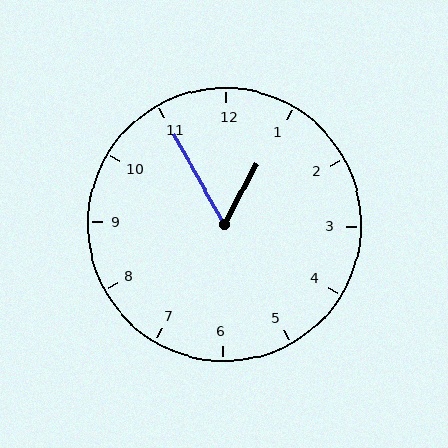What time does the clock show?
12:55.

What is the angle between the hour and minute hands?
Approximately 58 degrees.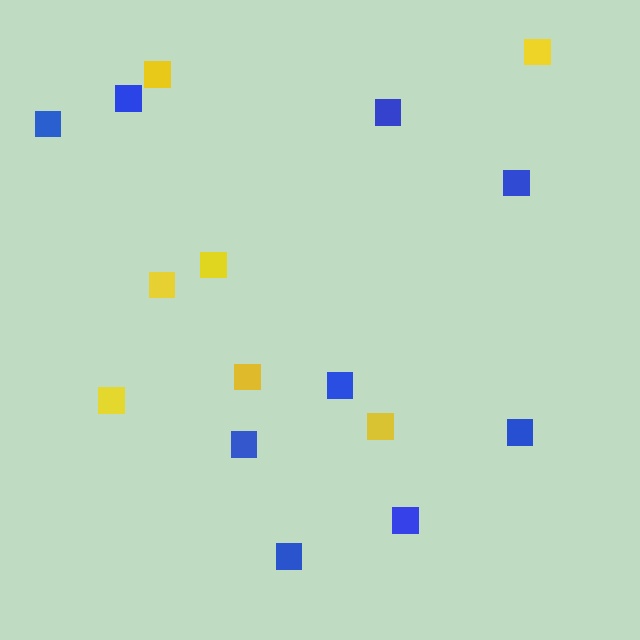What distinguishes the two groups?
There are 2 groups: one group of yellow squares (7) and one group of blue squares (9).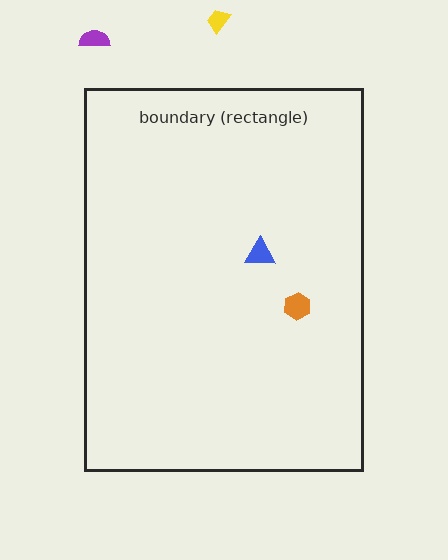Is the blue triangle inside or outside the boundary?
Inside.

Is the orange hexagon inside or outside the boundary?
Inside.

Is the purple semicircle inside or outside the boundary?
Outside.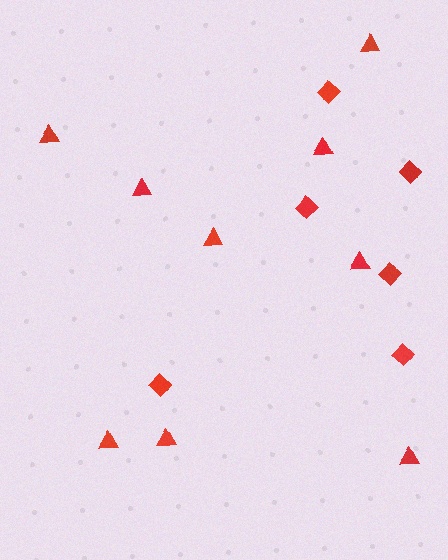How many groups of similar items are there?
There are 2 groups: one group of diamonds (6) and one group of triangles (9).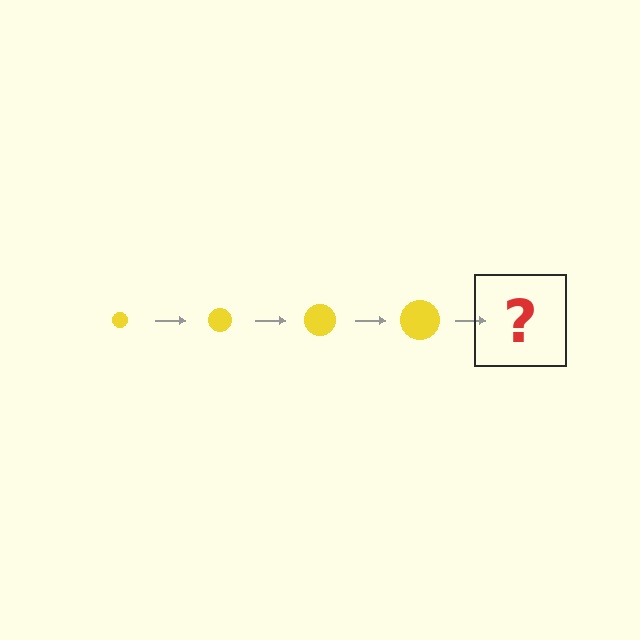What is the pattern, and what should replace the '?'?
The pattern is that the circle gets progressively larger each step. The '?' should be a yellow circle, larger than the previous one.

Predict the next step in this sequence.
The next step is a yellow circle, larger than the previous one.